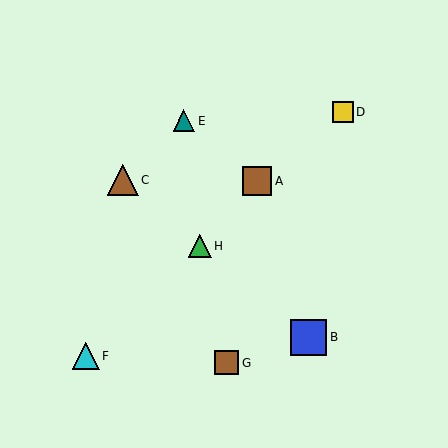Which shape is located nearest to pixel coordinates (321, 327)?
The blue square (labeled B) at (309, 337) is nearest to that location.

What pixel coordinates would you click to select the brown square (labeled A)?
Click at (257, 181) to select the brown square A.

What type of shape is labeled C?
Shape C is a brown triangle.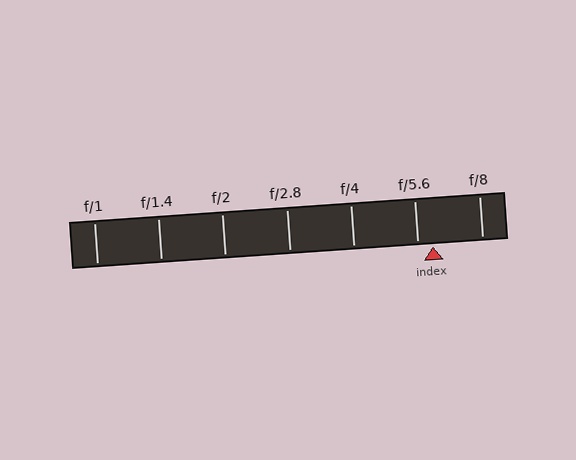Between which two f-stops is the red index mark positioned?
The index mark is between f/5.6 and f/8.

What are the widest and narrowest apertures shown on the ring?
The widest aperture shown is f/1 and the narrowest is f/8.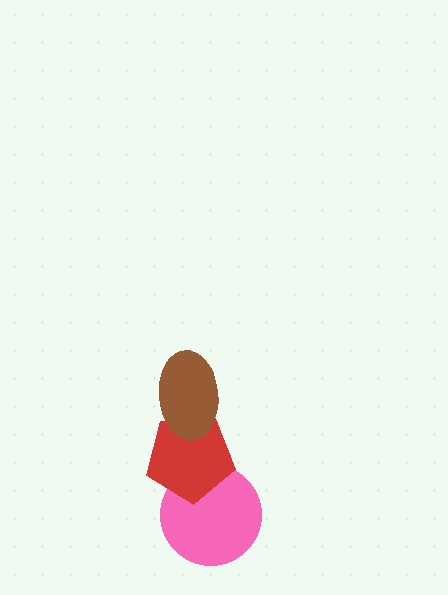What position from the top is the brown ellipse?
The brown ellipse is 1st from the top.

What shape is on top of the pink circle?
The red pentagon is on top of the pink circle.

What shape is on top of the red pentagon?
The brown ellipse is on top of the red pentagon.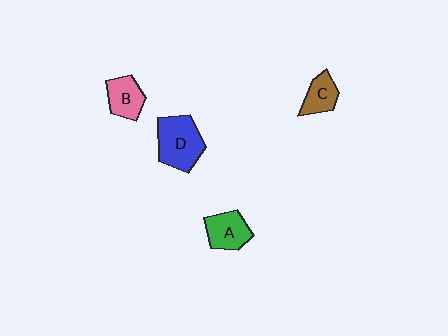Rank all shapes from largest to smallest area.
From largest to smallest: D (blue), A (green), B (pink), C (brown).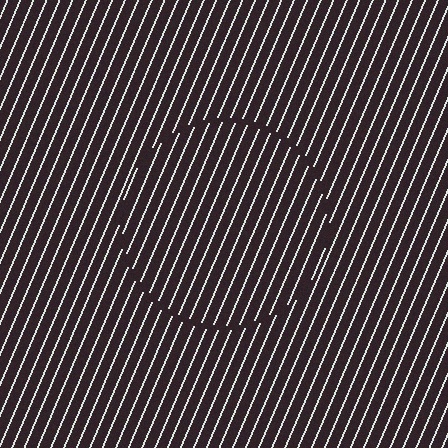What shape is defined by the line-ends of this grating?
An illusory circle. The interior of the shape contains the same grating, shifted by half a period — the contour is defined by the phase discontinuity where line-ends from the inner and outer gratings abut.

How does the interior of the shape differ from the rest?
The interior of the shape contains the same grating, shifted by half a period — the contour is defined by the phase discontinuity where line-ends from the inner and outer gratings abut.